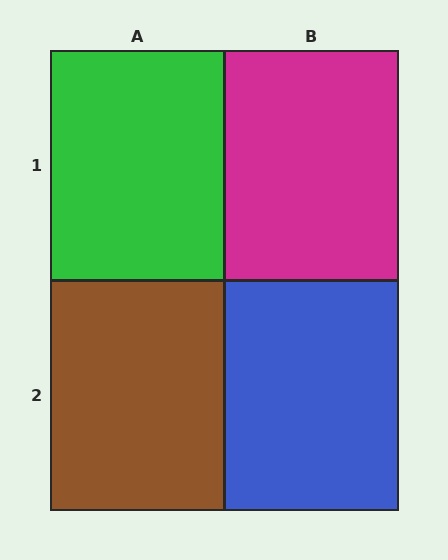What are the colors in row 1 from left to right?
Green, magenta.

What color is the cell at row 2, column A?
Brown.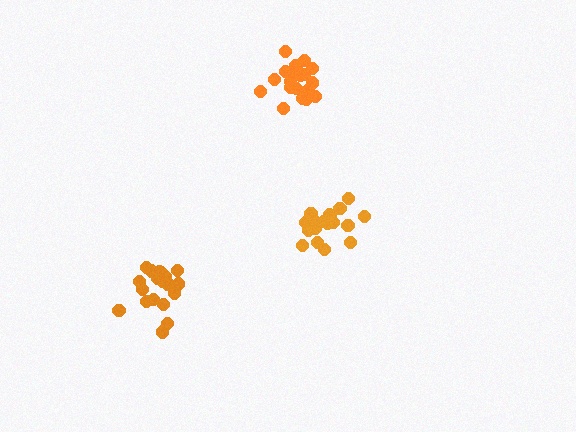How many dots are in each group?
Group 1: 20 dots, Group 2: 19 dots, Group 3: 19 dots (58 total).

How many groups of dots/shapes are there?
There are 3 groups.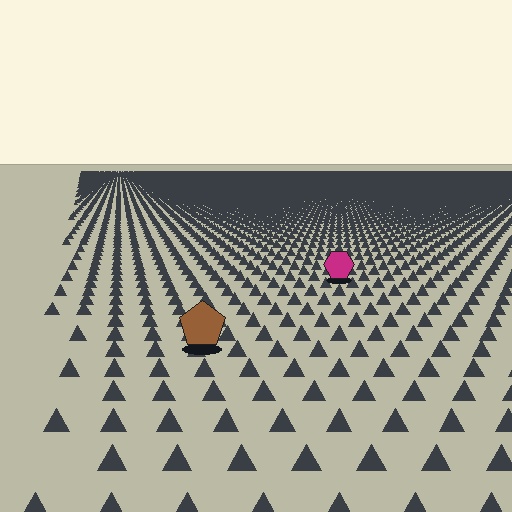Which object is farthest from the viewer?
The magenta hexagon is farthest from the viewer. It appears smaller and the ground texture around it is denser.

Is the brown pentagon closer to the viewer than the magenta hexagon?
Yes. The brown pentagon is closer — you can tell from the texture gradient: the ground texture is coarser near it.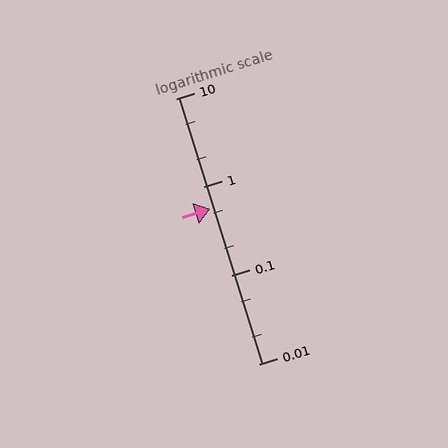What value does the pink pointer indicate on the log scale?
The pointer indicates approximately 0.57.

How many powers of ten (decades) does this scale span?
The scale spans 3 decades, from 0.01 to 10.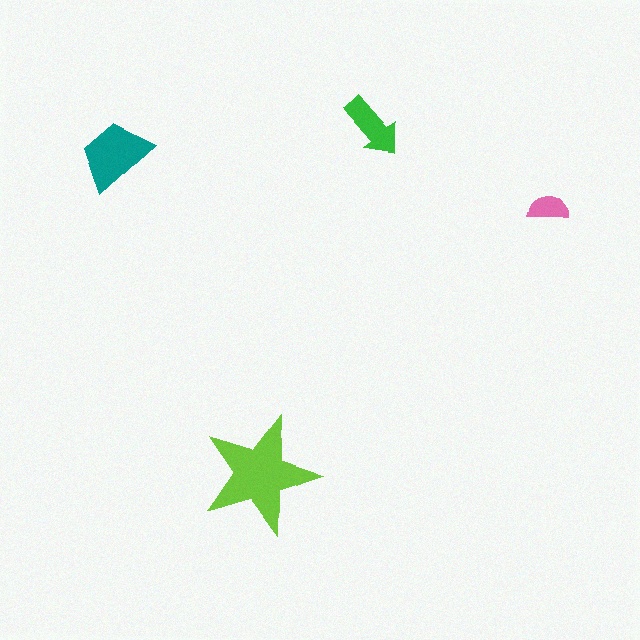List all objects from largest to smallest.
The lime star, the teal trapezoid, the green arrow, the pink semicircle.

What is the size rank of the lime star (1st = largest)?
1st.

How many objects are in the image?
There are 4 objects in the image.